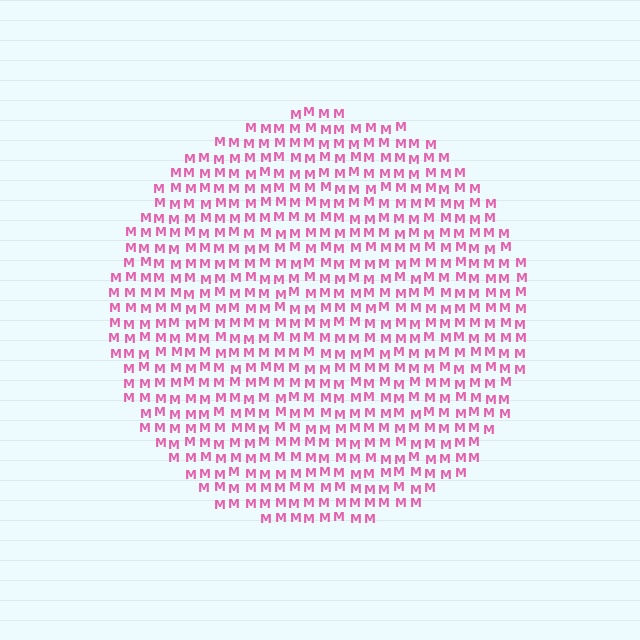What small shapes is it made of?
It is made of small letter M's.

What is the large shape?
The large shape is a circle.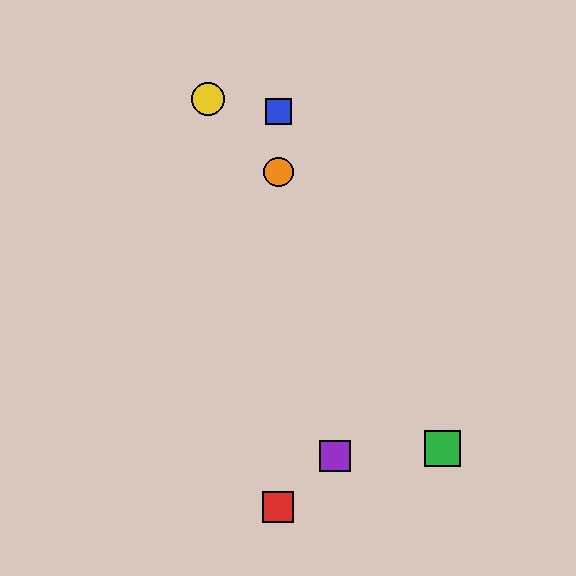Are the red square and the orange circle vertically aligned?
Yes, both are at x≈278.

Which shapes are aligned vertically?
The red square, the blue square, the orange circle are aligned vertically.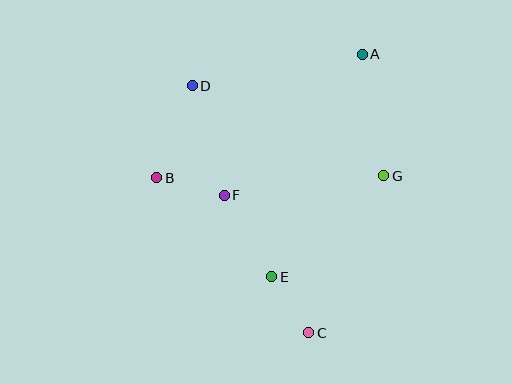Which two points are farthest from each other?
Points A and C are farthest from each other.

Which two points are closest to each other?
Points C and E are closest to each other.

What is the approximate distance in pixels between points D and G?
The distance between D and G is approximately 211 pixels.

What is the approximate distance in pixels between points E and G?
The distance between E and G is approximately 151 pixels.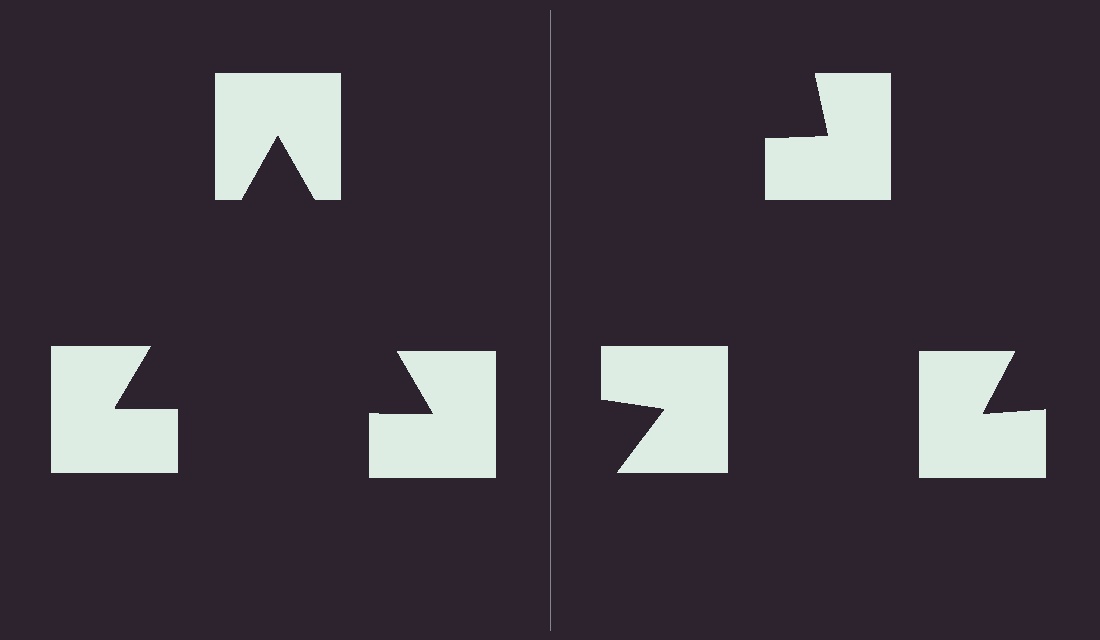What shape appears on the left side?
An illusory triangle.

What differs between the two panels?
The notched squares are positioned identically on both sides; only the wedge orientations differ. On the left they align to a triangle; on the right they are misaligned.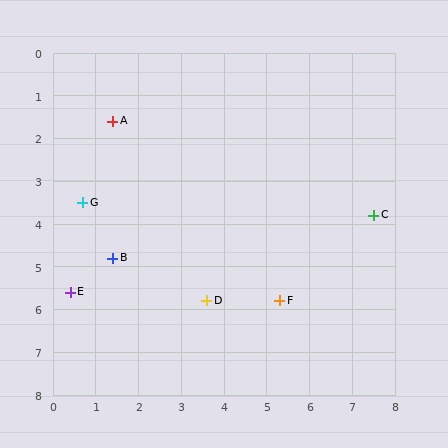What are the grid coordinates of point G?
Point G is at approximately (0.7, 3.5).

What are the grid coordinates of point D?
Point D is at approximately (3.6, 5.8).